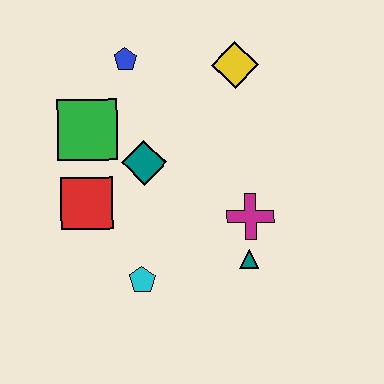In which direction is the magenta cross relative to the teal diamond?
The magenta cross is to the right of the teal diamond.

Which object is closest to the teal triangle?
The magenta cross is closest to the teal triangle.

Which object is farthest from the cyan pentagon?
The yellow diamond is farthest from the cyan pentagon.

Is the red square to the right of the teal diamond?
No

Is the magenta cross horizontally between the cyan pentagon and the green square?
No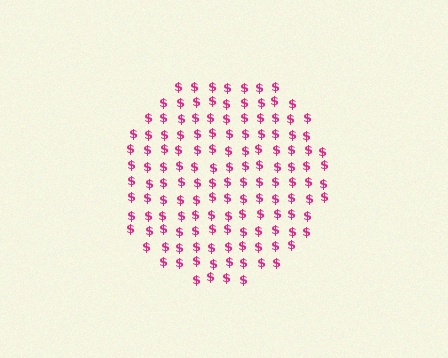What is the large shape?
The large shape is a circle.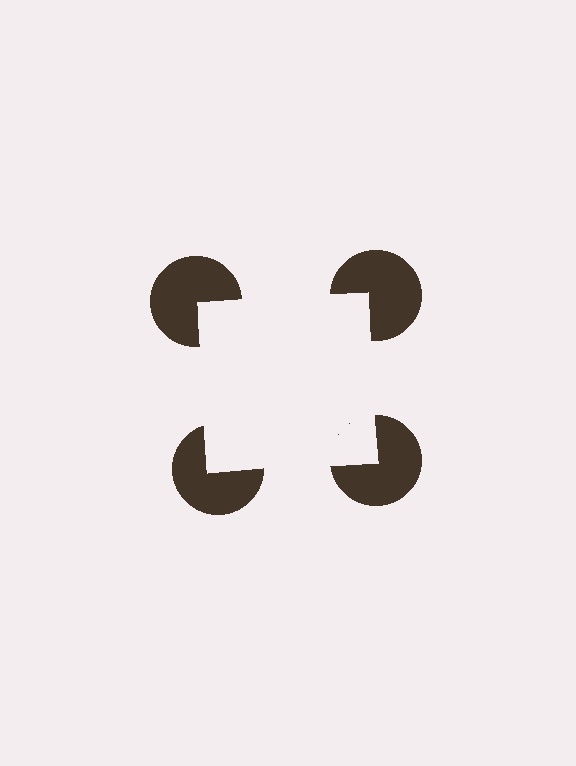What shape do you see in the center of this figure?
An illusory square — its edges are inferred from the aligned wedge cuts in the pac-man discs, not physically drawn.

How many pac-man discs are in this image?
There are 4 — one at each vertex of the illusory square.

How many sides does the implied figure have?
4 sides.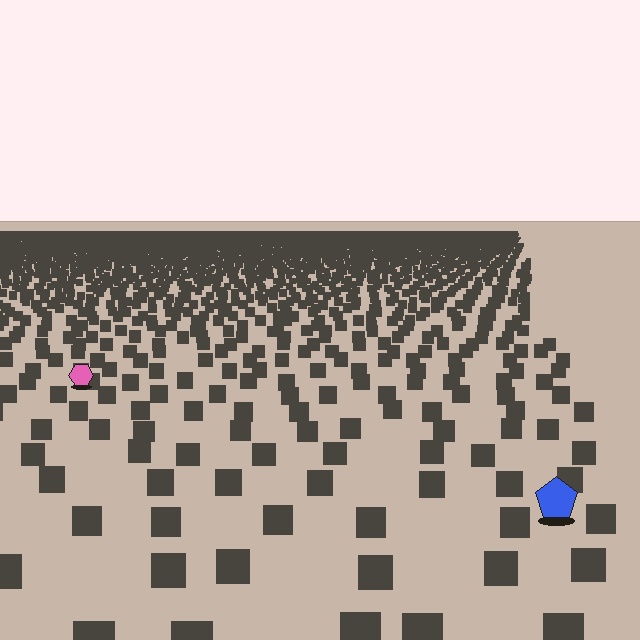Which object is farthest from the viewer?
The pink hexagon is farthest from the viewer. It appears smaller and the ground texture around it is denser.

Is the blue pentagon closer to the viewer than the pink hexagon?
Yes. The blue pentagon is closer — you can tell from the texture gradient: the ground texture is coarser near it.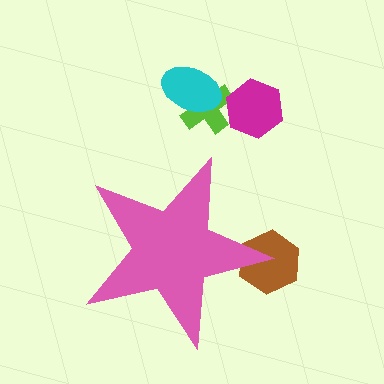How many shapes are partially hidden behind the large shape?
1 shape is partially hidden.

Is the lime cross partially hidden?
No, the lime cross is fully visible.